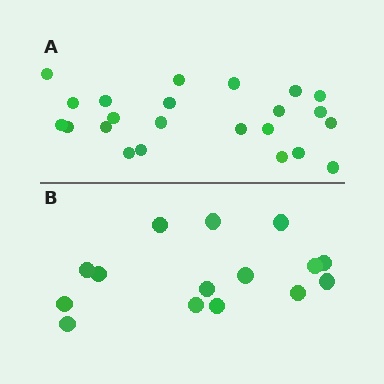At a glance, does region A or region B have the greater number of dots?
Region A (the top region) has more dots.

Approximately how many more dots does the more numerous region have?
Region A has roughly 8 or so more dots than region B.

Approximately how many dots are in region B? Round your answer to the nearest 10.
About 20 dots. (The exact count is 15, which rounds to 20.)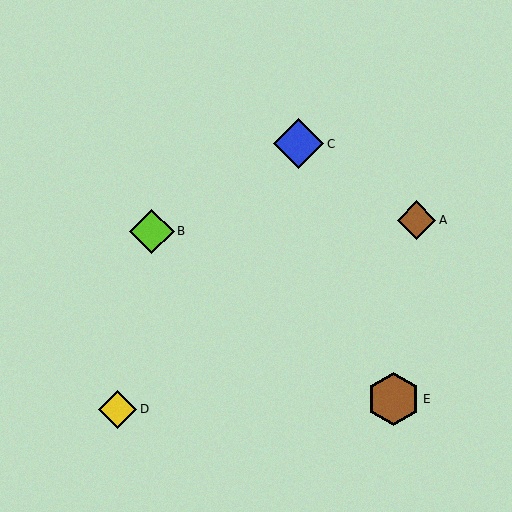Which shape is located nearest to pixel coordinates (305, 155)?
The blue diamond (labeled C) at (298, 144) is nearest to that location.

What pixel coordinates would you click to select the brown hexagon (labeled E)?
Click at (393, 399) to select the brown hexagon E.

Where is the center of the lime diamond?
The center of the lime diamond is at (152, 231).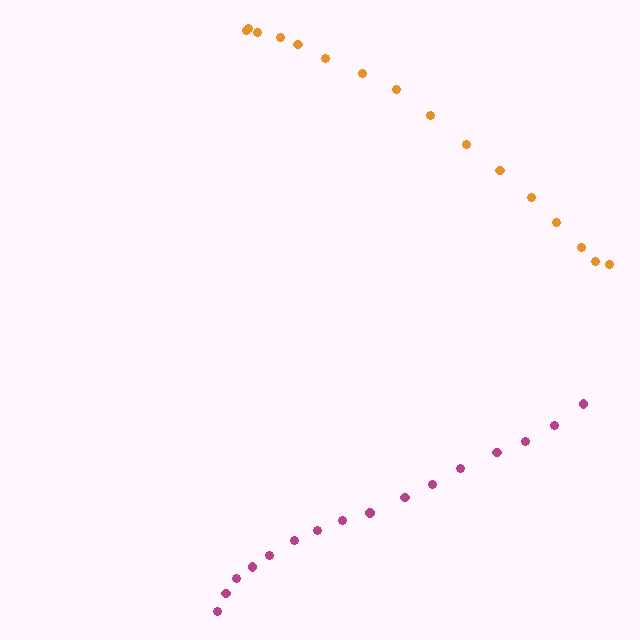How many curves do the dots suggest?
There are 2 distinct paths.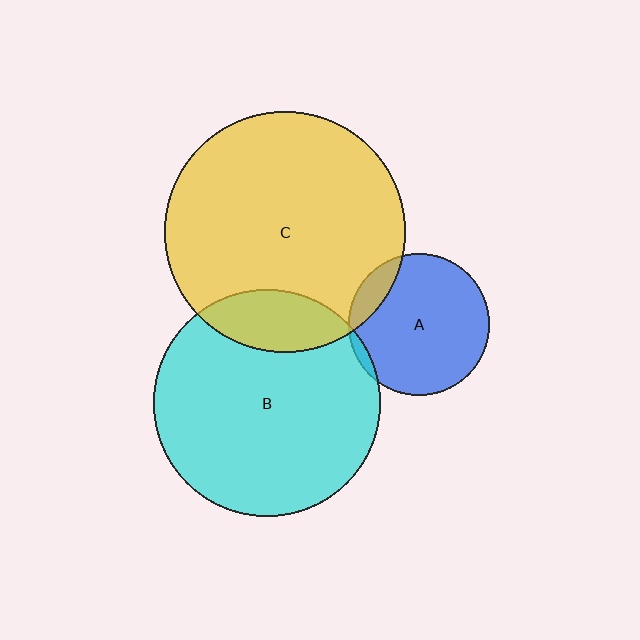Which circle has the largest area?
Circle C (yellow).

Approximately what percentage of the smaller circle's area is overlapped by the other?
Approximately 10%.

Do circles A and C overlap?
Yes.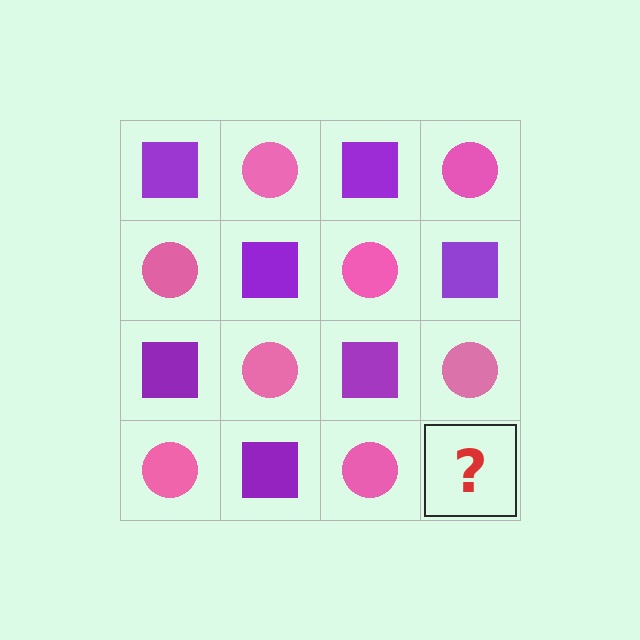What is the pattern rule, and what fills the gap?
The rule is that it alternates purple square and pink circle in a checkerboard pattern. The gap should be filled with a purple square.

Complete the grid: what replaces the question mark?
The question mark should be replaced with a purple square.